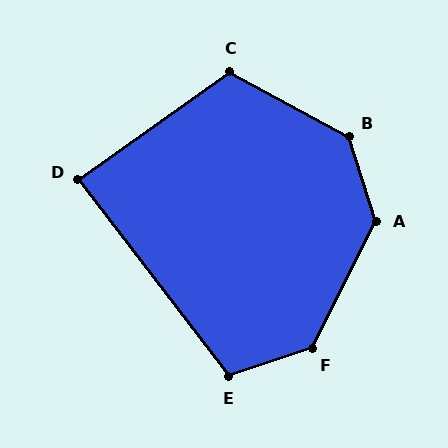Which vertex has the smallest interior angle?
D, at approximately 88 degrees.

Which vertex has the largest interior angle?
B, at approximately 136 degrees.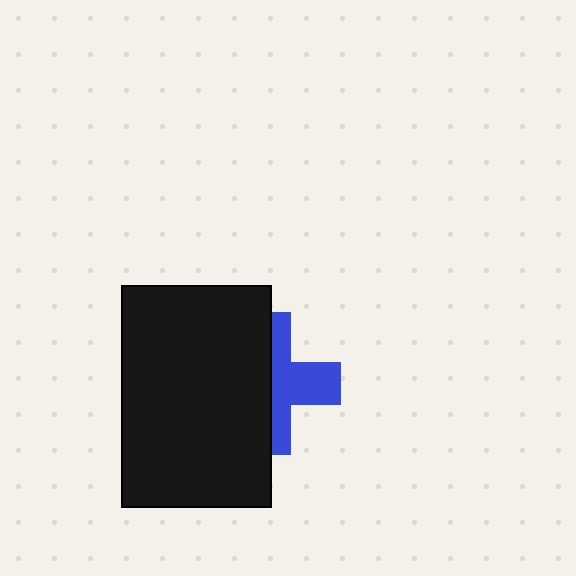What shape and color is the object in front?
The object in front is a black rectangle.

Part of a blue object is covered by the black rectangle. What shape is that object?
It is a cross.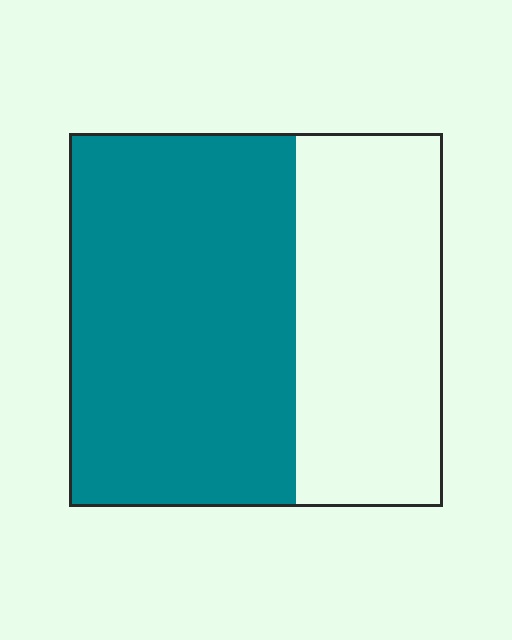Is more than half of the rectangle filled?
Yes.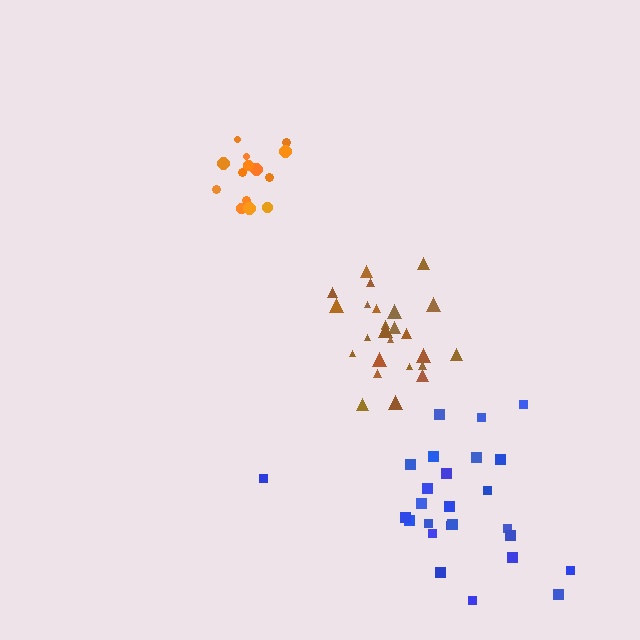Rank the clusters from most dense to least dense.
brown, orange, blue.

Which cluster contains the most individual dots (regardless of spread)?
Brown (26).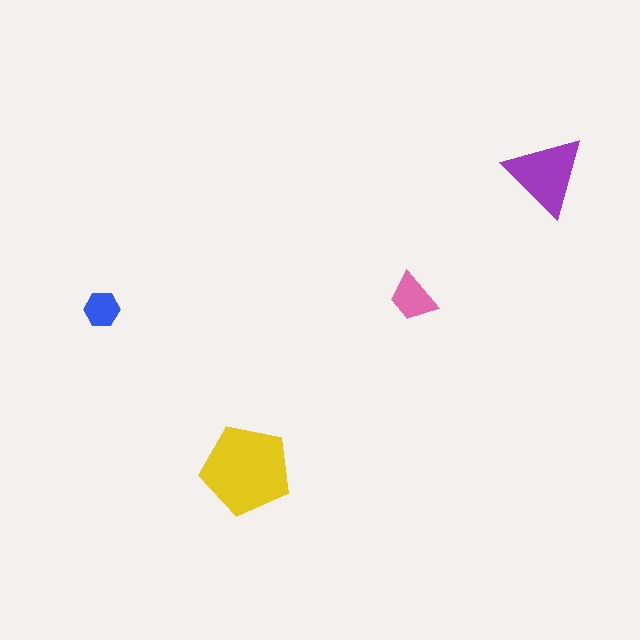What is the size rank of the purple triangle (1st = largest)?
2nd.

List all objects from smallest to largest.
The blue hexagon, the pink trapezoid, the purple triangle, the yellow pentagon.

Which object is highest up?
The purple triangle is topmost.